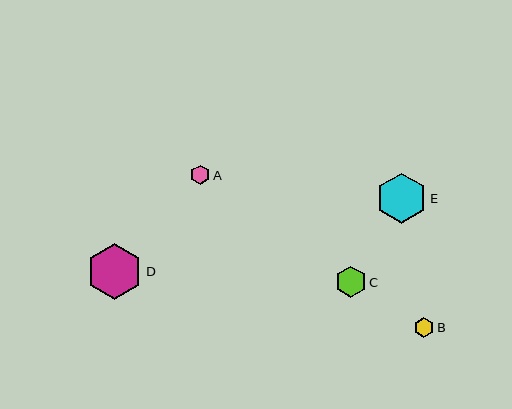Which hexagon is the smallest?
Hexagon A is the smallest with a size of approximately 19 pixels.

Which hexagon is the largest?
Hexagon D is the largest with a size of approximately 56 pixels.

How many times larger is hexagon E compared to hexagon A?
Hexagon E is approximately 2.6 times the size of hexagon A.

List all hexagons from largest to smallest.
From largest to smallest: D, E, C, B, A.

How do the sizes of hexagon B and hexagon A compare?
Hexagon B and hexagon A are approximately the same size.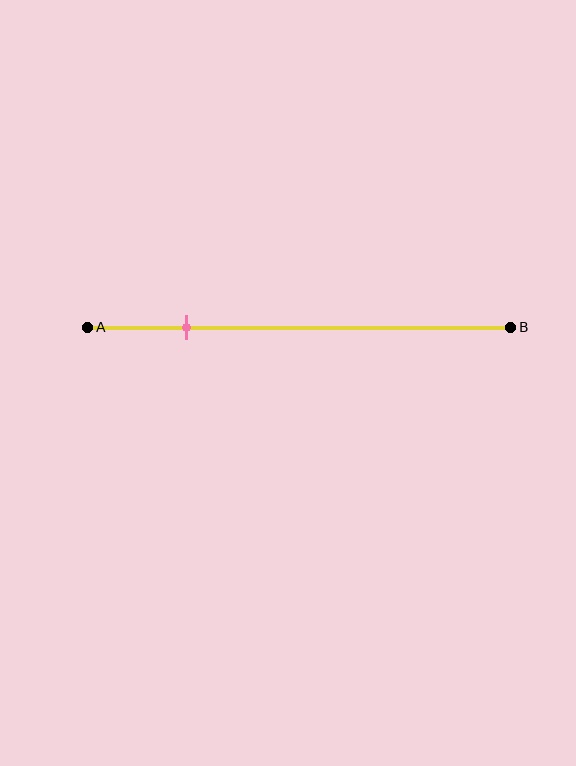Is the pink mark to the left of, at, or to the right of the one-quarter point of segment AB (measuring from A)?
The pink mark is approximately at the one-quarter point of segment AB.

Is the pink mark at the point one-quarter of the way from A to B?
Yes, the mark is approximately at the one-quarter point.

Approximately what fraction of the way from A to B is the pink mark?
The pink mark is approximately 25% of the way from A to B.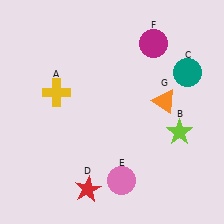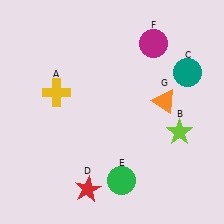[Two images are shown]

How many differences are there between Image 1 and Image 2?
There is 1 difference between the two images.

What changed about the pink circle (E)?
In Image 1, E is pink. In Image 2, it changed to green.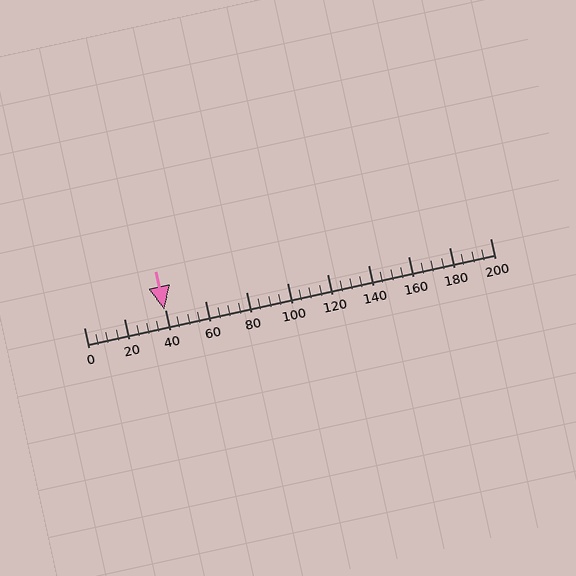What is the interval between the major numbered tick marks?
The major tick marks are spaced 20 units apart.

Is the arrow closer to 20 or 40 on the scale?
The arrow is closer to 40.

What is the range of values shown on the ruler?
The ruler shows values from 0 to 200.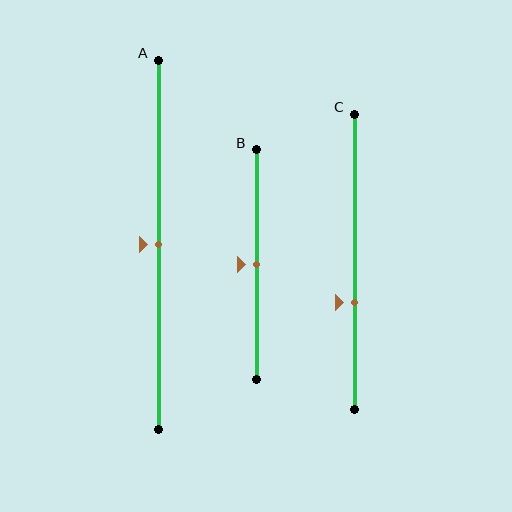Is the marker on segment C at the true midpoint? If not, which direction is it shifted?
No, the marker on segment C is shifted downward by about 14% of the segment length.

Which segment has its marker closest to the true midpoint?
Segment A has its marker closest to the true midpoint.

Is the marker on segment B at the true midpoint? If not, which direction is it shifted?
Yes, the marker on segment B is at the true midpoint.